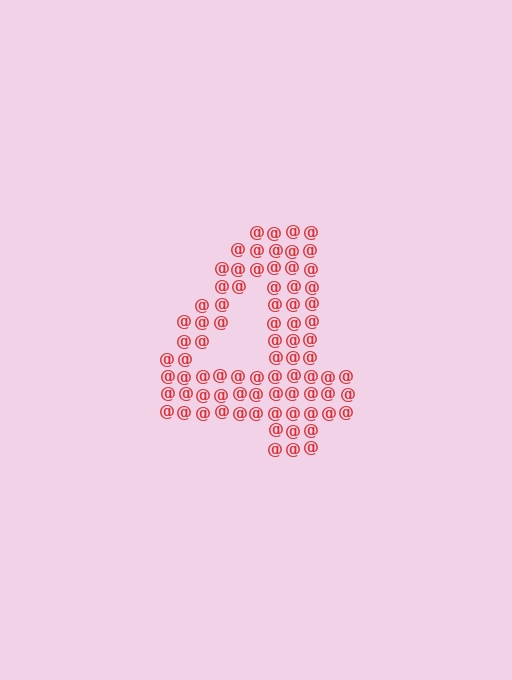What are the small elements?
The small elements are at signs.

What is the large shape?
The large shape is the digit 4.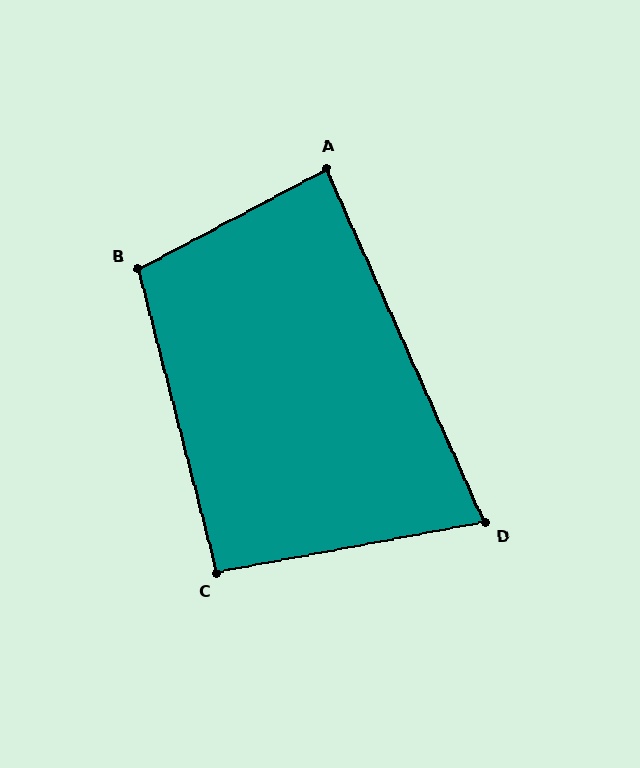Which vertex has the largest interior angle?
B, at approximately 103 degrees.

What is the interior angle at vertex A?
Approximately 86 degrees (approximately right).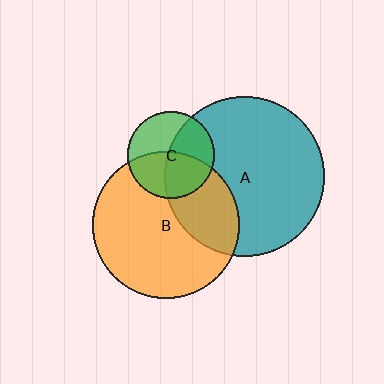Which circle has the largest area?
Circle A (teal).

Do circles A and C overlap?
Yes.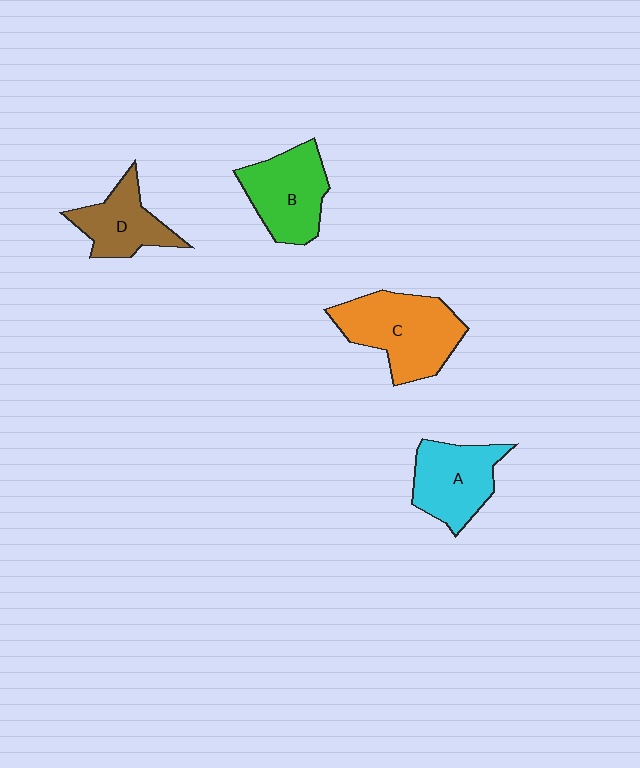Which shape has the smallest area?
Shape D (brown).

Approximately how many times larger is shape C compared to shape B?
Approximately 1.3 times.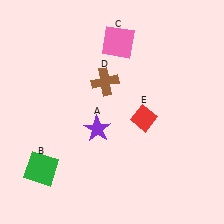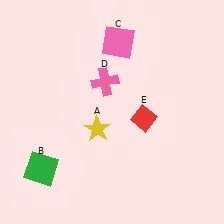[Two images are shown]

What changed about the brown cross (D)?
In Image 1, D is brown. In Image 2, it changed to pink.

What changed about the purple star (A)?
In Image 1, A is purple. In Image 2, it changed to yellow.